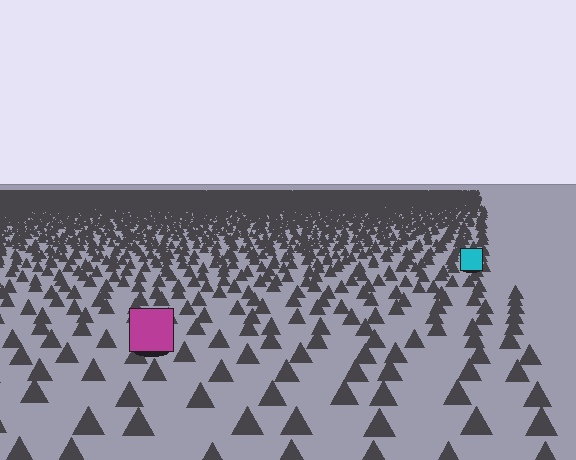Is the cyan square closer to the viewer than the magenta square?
No. The magenta square is closer — you can tell from the texture gradient: the ground texture is coarser near it.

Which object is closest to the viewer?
The magenta square is closest. The texture marks near it are larger and more spread out.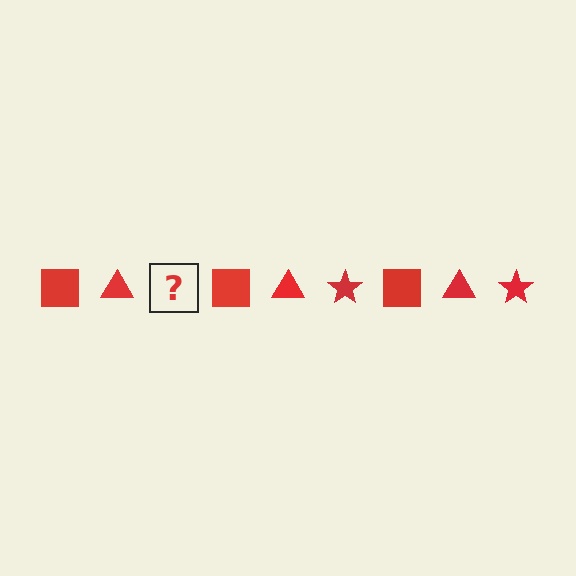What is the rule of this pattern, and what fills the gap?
The rule is that the pattern cycles through square, triangle, star shapes in red. The gap should be filled with a red star.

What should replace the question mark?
The question mark should be replaced with a red star.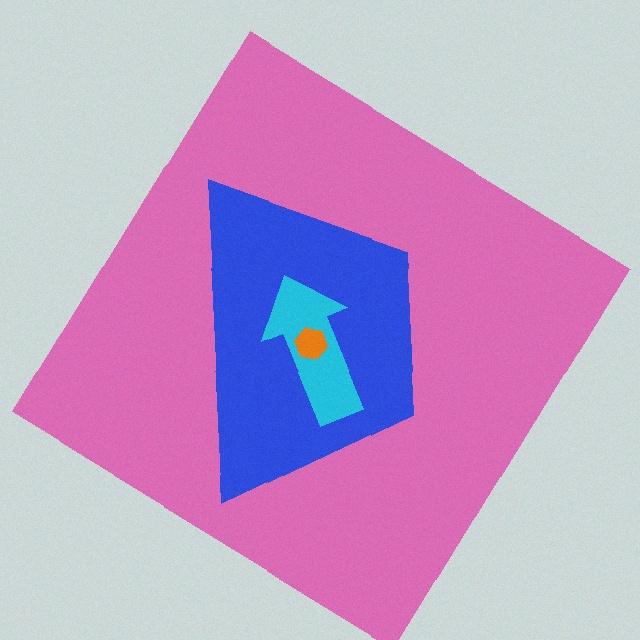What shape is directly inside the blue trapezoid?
The cyan arrow.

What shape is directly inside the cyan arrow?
The orange hexagon.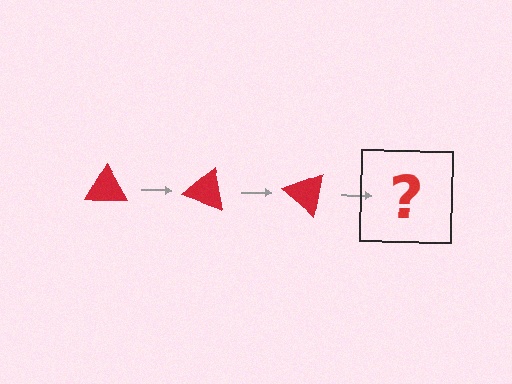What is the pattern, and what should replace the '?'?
The pattern is that the triangle rotates 20 degrees each step. The '?' should be a red triangle rotated 60 degrees.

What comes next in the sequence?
The next element should be a red triangle rotated 60 degrees.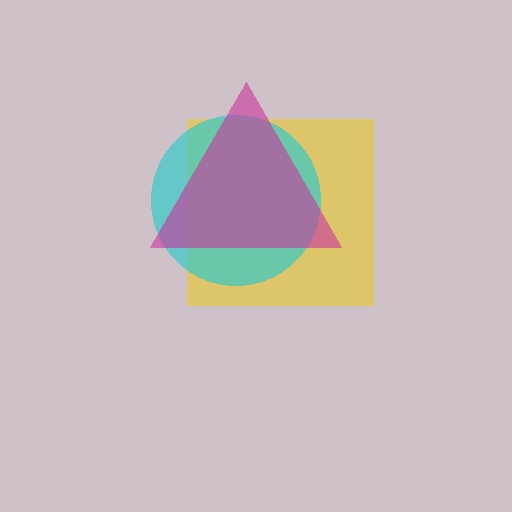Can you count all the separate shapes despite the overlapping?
Yes, there are 3 separate shapes.